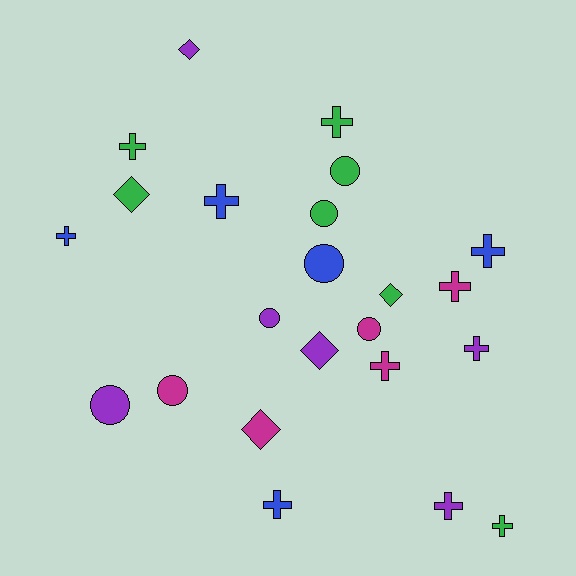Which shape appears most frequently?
Cross, with 11 objects.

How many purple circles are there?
There are 2 purple circles.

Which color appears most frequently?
Green, with 7 objects.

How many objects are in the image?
There are 23 objects.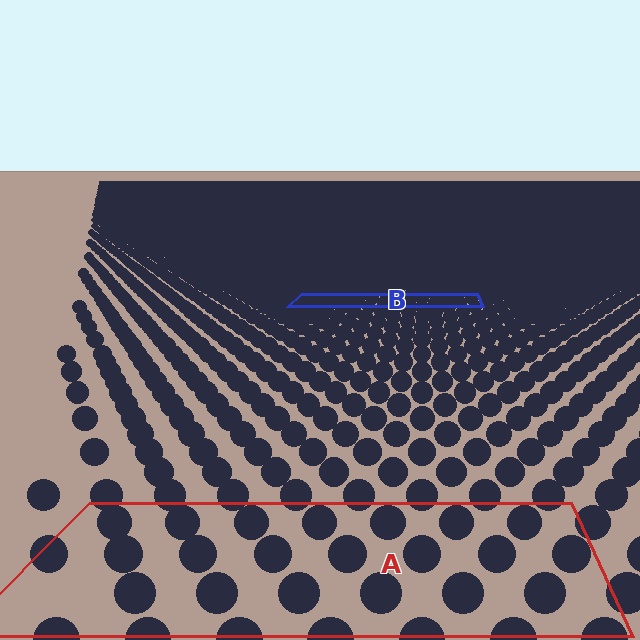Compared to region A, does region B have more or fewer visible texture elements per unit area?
Region B has more texture elements per unit area — they are packed more densely because it is farther away.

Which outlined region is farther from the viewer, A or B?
Region B is farther from the viewer — the texture elements inside it appear smaller and more densely packed.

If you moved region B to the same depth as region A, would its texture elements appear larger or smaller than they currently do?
They would appear larger. At a closer depth, the same texture elements are projected at a bigger on-screen size.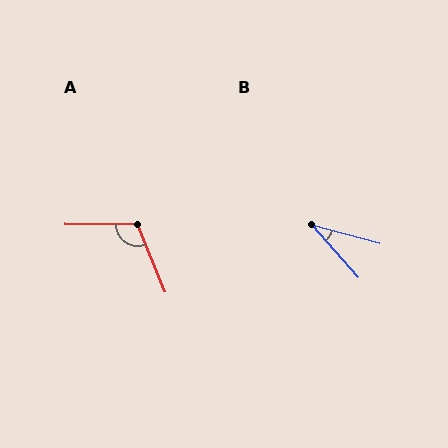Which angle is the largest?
A, at approximately 113 degrees.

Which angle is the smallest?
B, at approximately 33 degrees.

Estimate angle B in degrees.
Approximately 33 degrees.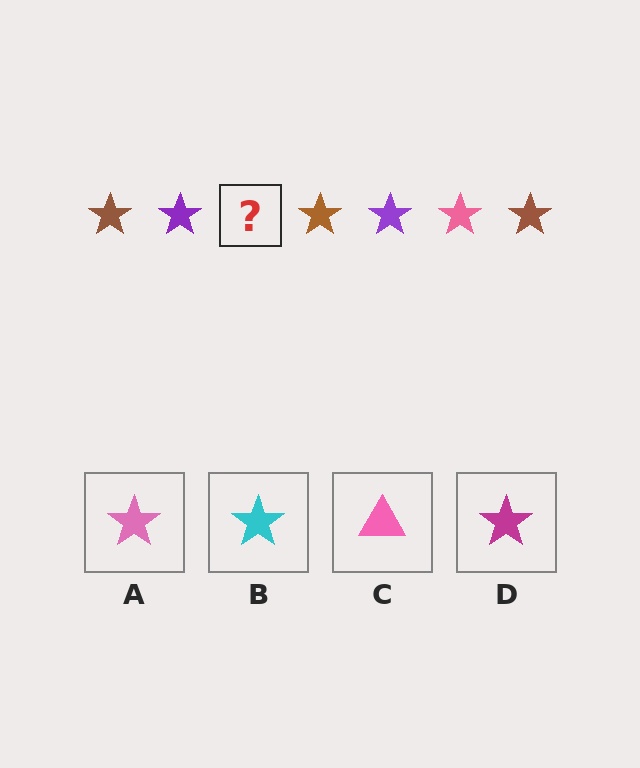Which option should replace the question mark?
Option A.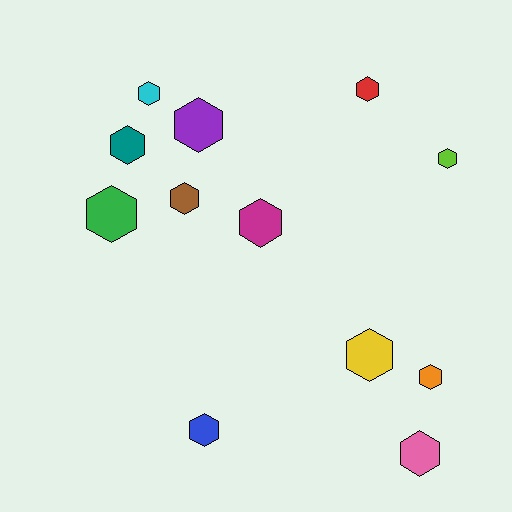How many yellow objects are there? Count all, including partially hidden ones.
There is 1 yellow object.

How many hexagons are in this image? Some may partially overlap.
There are 12 hexagons.